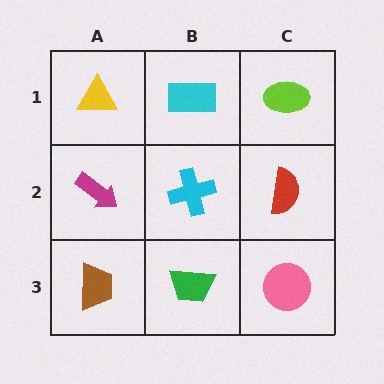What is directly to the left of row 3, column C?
A green trapezoid.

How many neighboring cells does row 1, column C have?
2.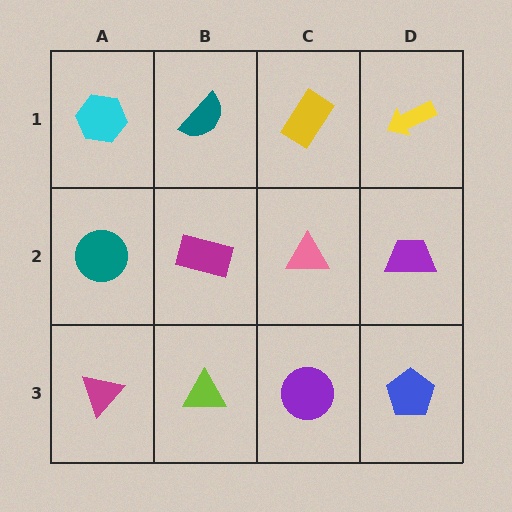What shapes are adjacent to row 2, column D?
A yellow arrow (row 1, column D), a blue pentagon (row 3, column D), a pink triangle (row 2, column C).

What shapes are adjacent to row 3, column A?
A teal circle (row 2, column A), a lime triangle (row 3, column B).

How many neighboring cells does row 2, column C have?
4.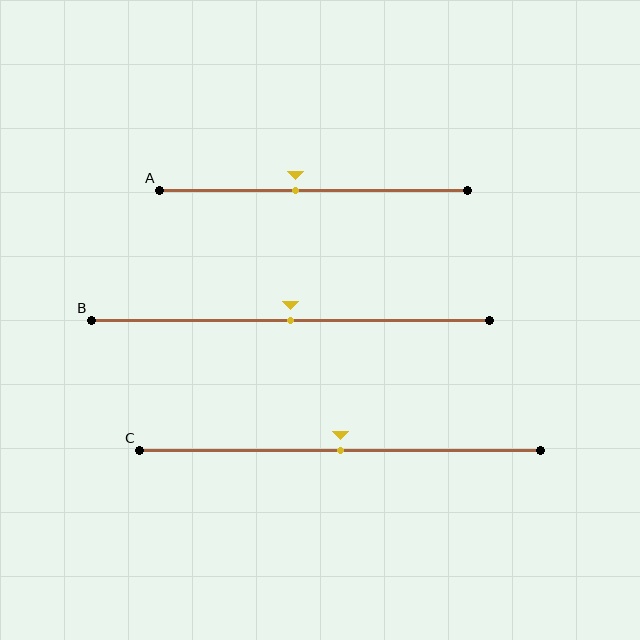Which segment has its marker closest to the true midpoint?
Segment B has its marker closest to the true midpoint.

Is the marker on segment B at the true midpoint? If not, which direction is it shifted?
Yes, the marker on segment B is at the true midpoint.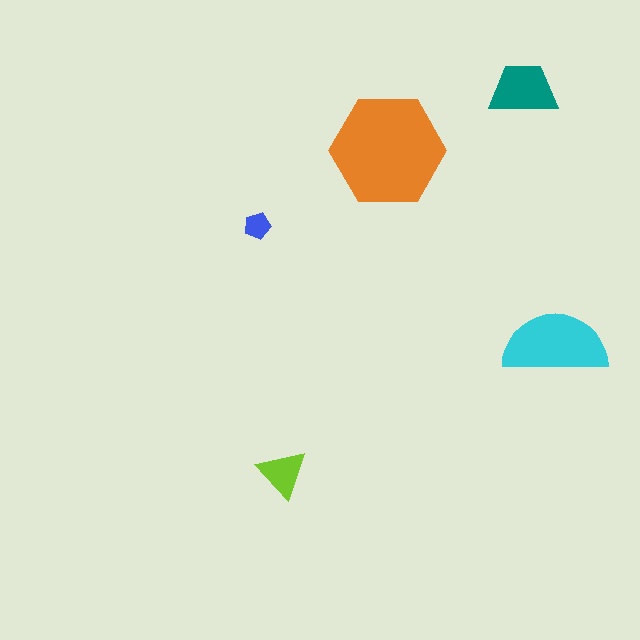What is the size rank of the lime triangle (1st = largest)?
4th.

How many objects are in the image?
There are 5 objects in the image.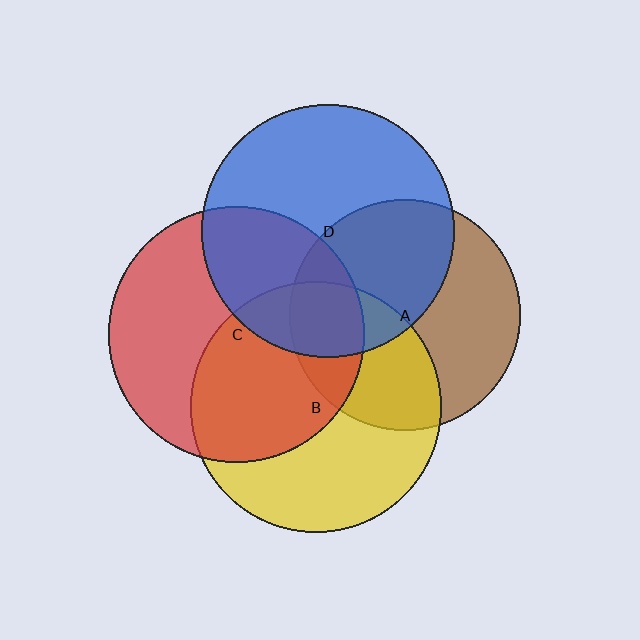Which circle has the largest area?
Circle C (red).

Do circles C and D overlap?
Yes.